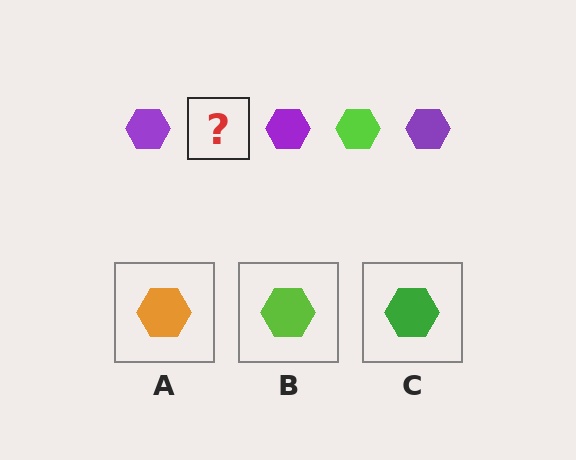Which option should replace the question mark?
Option B.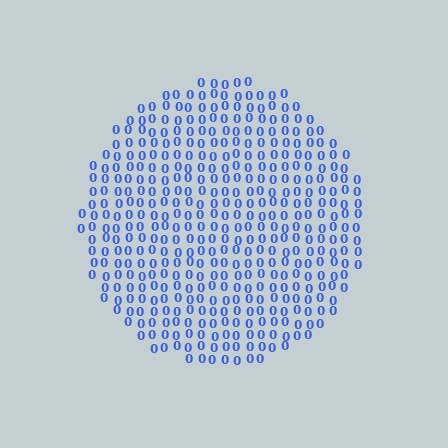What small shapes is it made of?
It is made of small digit 0's.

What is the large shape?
The large shape is a circle.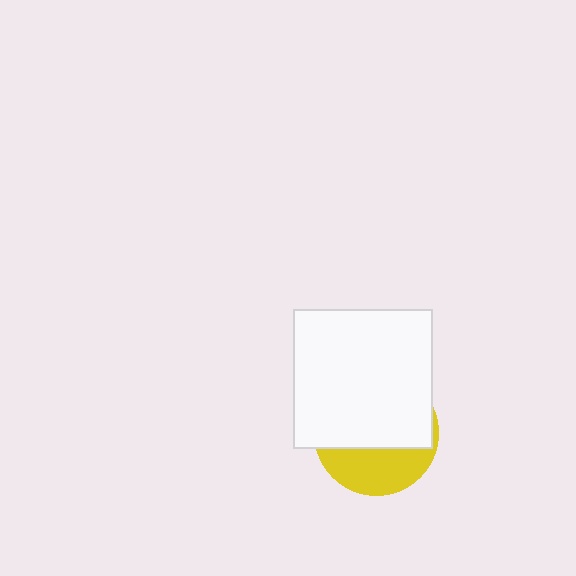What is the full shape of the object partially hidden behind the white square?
The partially hidden object is a yellow circle.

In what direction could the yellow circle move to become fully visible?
The yellow circle could move down. That would shift it out from behind the white square entirely.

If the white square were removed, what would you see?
You would see the complete yellow circle.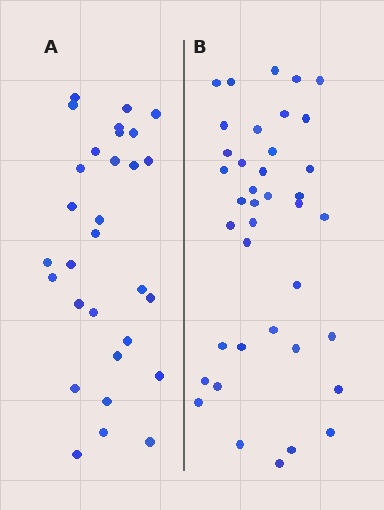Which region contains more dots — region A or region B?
Region B (the right region) has more dots.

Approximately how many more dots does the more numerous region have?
Region B has roughly 8 or so more dots than region A.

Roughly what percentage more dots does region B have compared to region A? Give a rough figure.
About 30% more.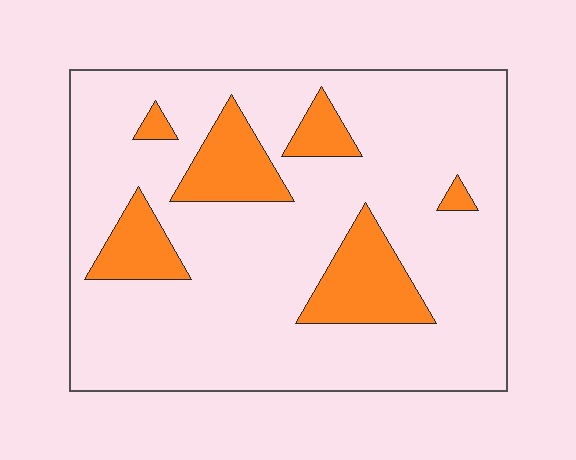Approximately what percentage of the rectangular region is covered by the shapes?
Approximately 20%.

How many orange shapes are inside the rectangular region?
6.